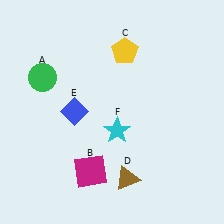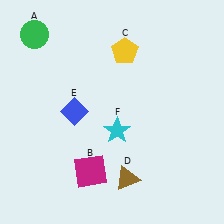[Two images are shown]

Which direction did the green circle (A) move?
The green circle (A) moved up.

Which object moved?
The green circle (A) moved up.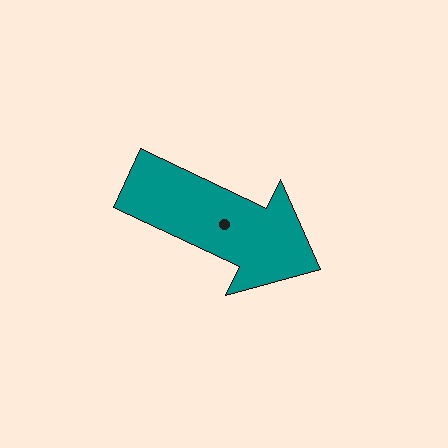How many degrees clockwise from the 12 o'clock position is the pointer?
Approximately 115 degrees.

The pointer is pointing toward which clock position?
Roughly 4 o'clock.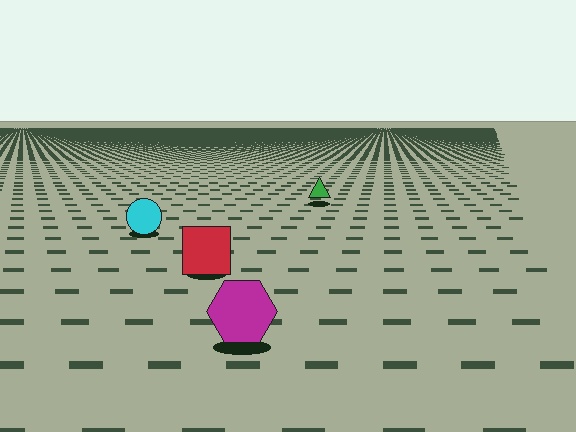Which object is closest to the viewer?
The magenta hexagon is closest. The texture marks near it are larger and more spread out.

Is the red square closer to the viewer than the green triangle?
Yes. The red square is closer — you can tell from the texture gradient: the ground texture is coarser near it.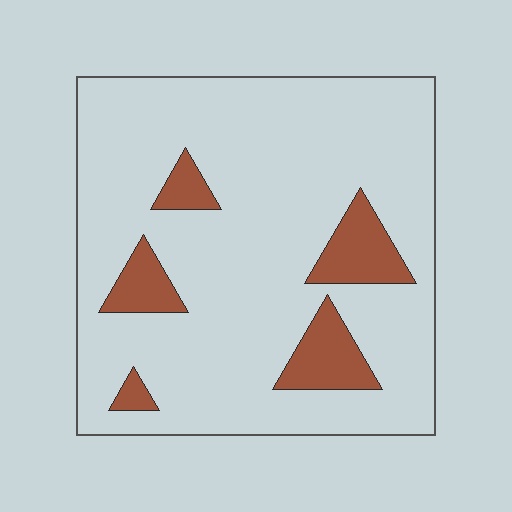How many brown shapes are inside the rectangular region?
5.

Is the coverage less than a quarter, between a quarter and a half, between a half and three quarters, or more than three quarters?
Less than a quarter.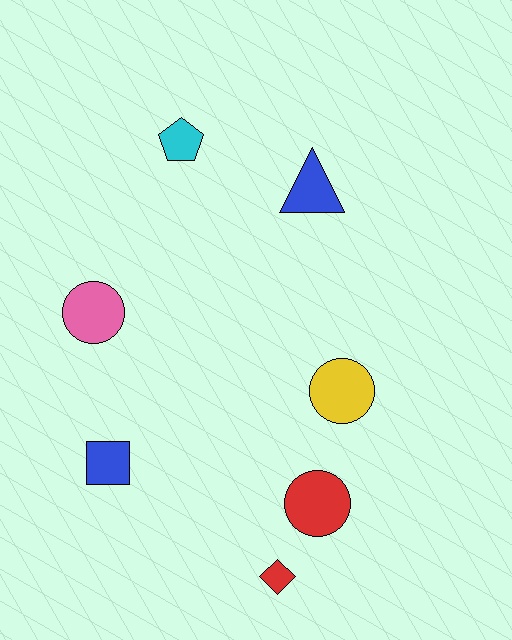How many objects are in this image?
There are 7 objects.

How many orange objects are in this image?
There are no orange objects.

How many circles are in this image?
There are 3 circles.